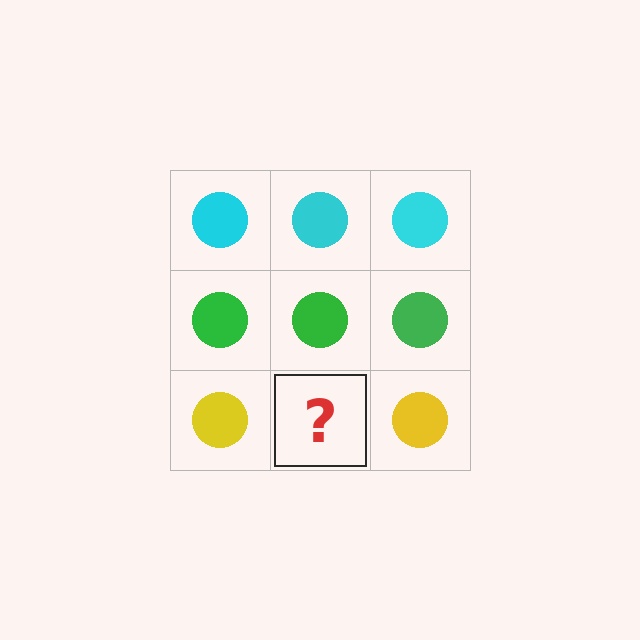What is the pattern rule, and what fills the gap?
The rule is that each row has a consistent color. The gap should be filled with a yellow circle.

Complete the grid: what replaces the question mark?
The question mark should be replaced with a yellow circle.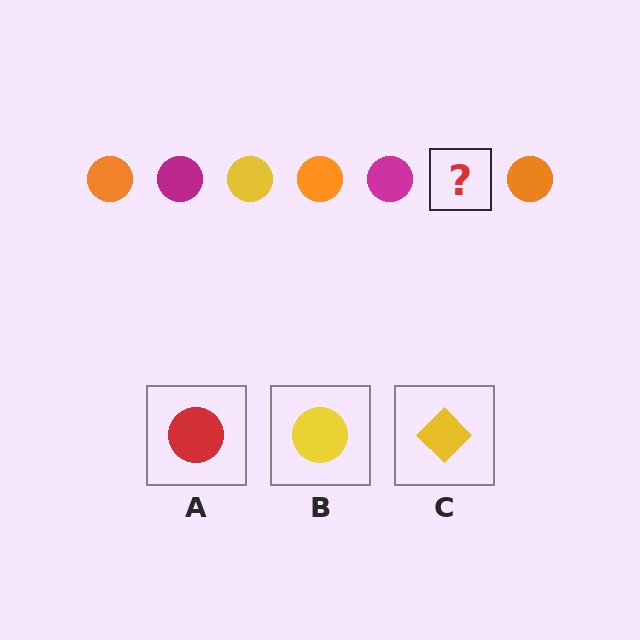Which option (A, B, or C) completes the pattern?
B.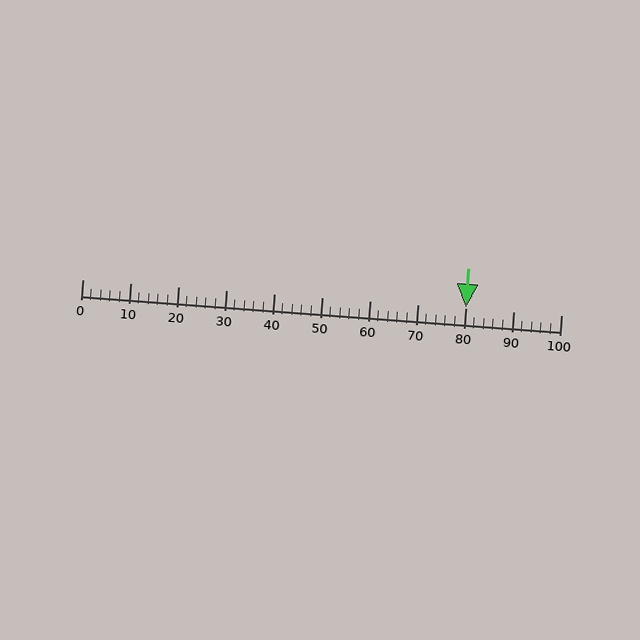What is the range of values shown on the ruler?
The ruler shows values from 0 to 100.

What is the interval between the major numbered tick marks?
The major tick marks are spaced 10 units apart.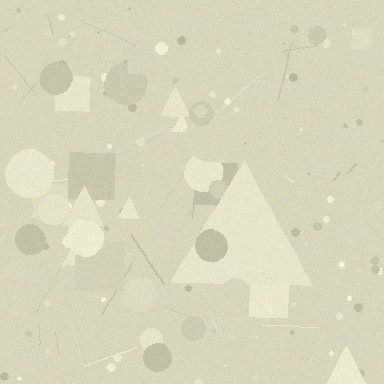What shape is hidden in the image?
A triangle is hidden in the image.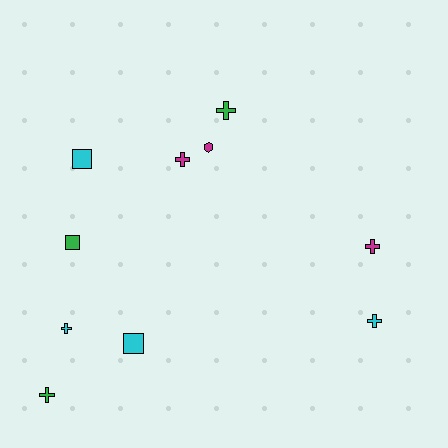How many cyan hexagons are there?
There are no cyan hexagons.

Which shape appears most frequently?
Cross, with 6 objects.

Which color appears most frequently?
Cyan, with 4 objects.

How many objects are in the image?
There are 10 objects.